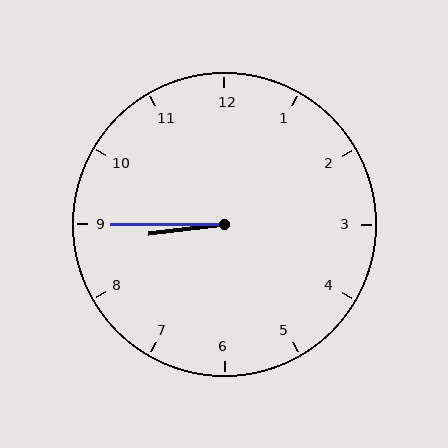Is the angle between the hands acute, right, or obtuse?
It is acute.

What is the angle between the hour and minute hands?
Approximately 8 degrees.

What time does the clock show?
8:45.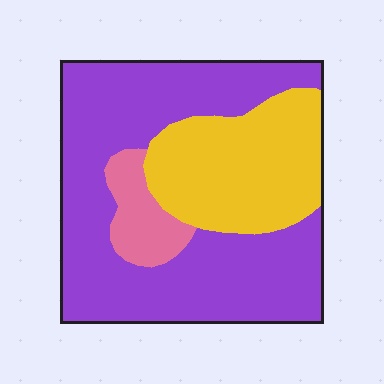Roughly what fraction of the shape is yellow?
Yellow covers 29% of the shape.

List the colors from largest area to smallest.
From largest to smallest: purple, yellow, pink.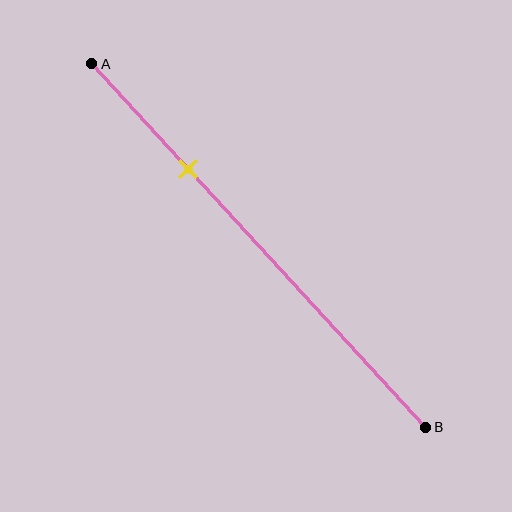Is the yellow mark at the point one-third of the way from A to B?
No, the mark is at about 30% from A, not at the 33% one-third point.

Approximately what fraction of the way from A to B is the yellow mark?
The yellow mark is approximately 30% of the way from A to B.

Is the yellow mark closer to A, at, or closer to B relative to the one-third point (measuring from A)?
The yellow mark is closer to point A than the one-third point of segment AB.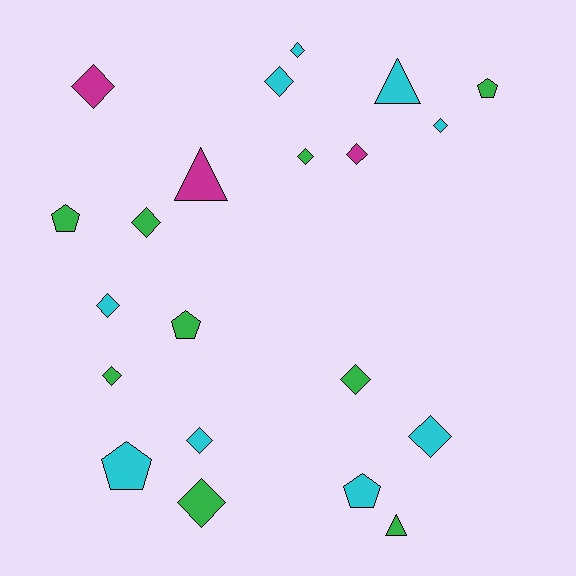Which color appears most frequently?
Green, with 9 objects.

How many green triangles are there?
There is 1 green triangle.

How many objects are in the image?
There are 21 objects.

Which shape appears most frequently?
Diamond, with 13 objects.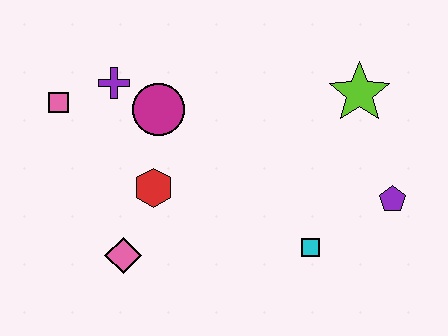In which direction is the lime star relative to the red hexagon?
The lime star is to the right of the red hexagon.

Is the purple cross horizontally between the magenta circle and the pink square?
Yes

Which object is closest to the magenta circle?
The purple cross is closest to the magenta circle.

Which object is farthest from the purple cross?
The purple pentagon is farthest from the purple cross.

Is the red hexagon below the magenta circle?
Yes